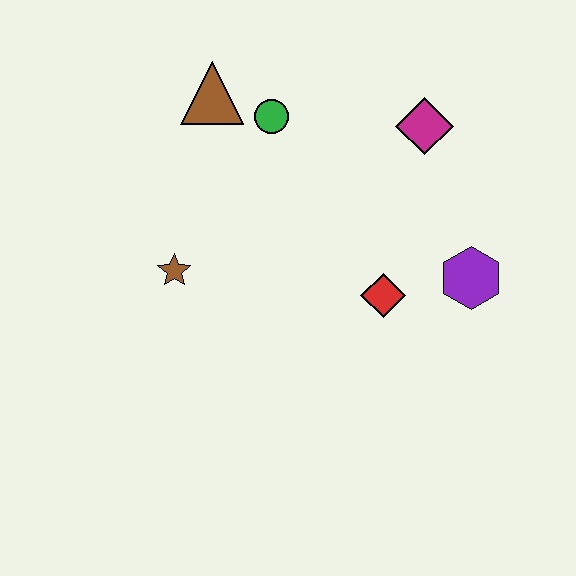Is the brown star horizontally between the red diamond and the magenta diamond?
No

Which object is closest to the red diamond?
The purple hexagon is closest to the red diamond.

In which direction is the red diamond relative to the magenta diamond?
The red diamond is below the magenta diamond.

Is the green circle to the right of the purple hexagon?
No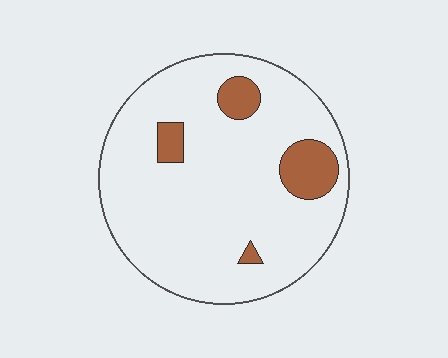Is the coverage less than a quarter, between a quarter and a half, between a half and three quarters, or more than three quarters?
Less than a quarter.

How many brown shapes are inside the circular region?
4.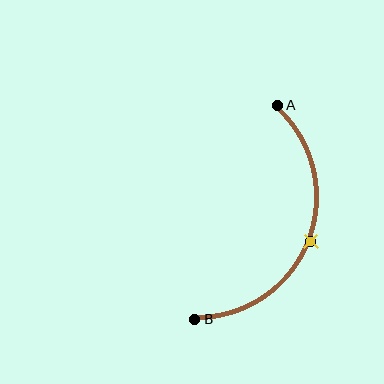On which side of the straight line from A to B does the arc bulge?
The arc bulges to the right of the straight line connecting A and B.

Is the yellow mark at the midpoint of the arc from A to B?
Yes. The yellow mark lies on the arc at equal arc-length from both A and B — it is the arc midpoint.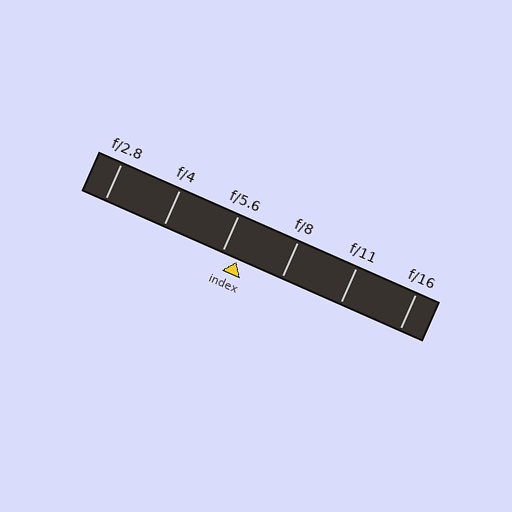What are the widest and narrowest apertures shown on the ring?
The widest aperture shown is f/2.8 and the narrowest is f/16.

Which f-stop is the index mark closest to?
The index mark is closest to f/5.6.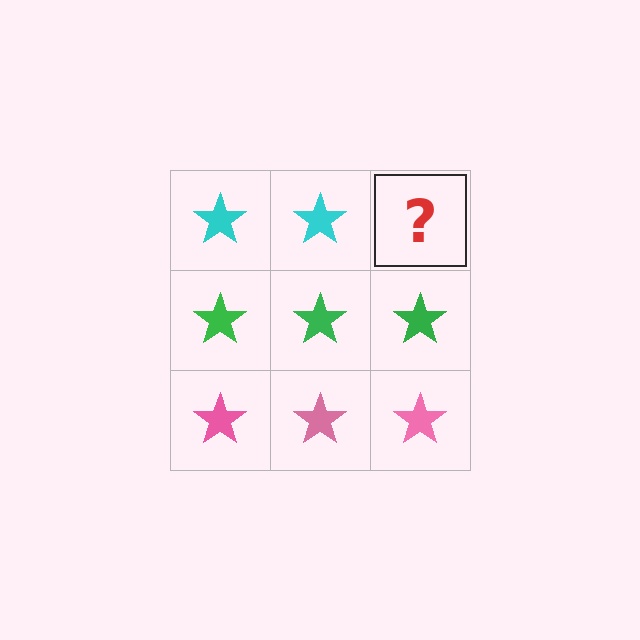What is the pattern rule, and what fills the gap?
The rule is that each row has a consistent color. The gap should be filled with a cyan star.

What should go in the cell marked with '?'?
The missing cell should contain a cyan star.